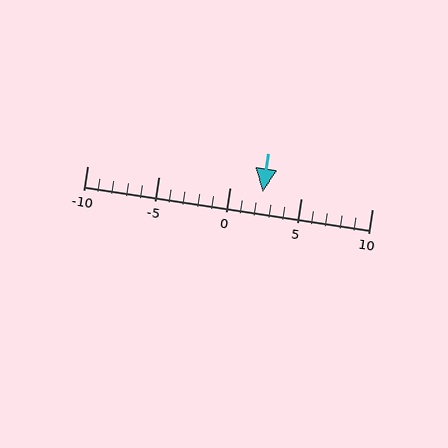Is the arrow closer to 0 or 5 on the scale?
The arrow is closer to 0.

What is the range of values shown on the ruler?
The ruler shows values from -10 to 10.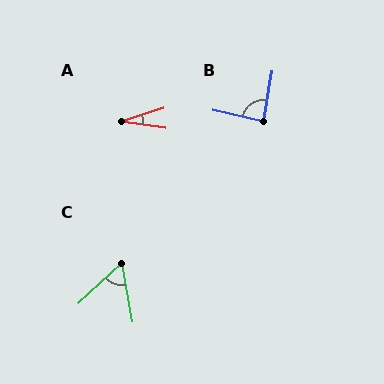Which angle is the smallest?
A, at approximately 27 degrees.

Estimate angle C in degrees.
Approximately 57 degrees.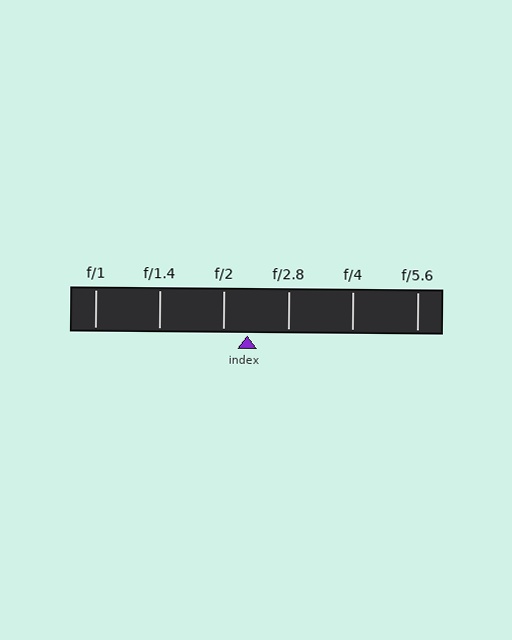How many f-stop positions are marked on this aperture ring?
There are 6 f-stop positions marked.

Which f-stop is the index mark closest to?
The index mark is closest to f/2.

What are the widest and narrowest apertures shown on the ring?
The widest aperture shown is f/1 and the narrowest is f/5.6.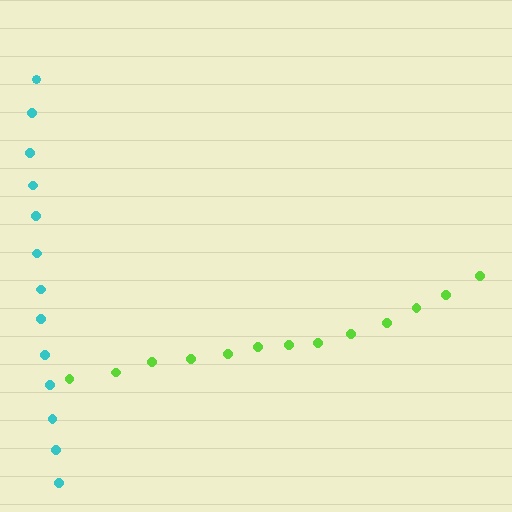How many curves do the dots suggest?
There are 2 distinct paths.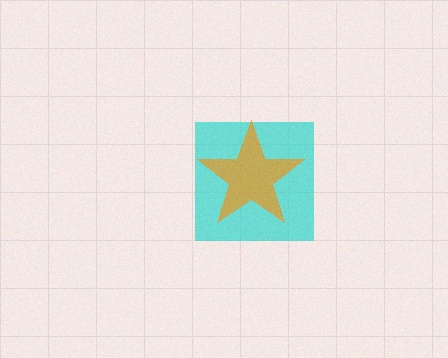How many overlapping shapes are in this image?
There are 2 overlapping shapes in the image.